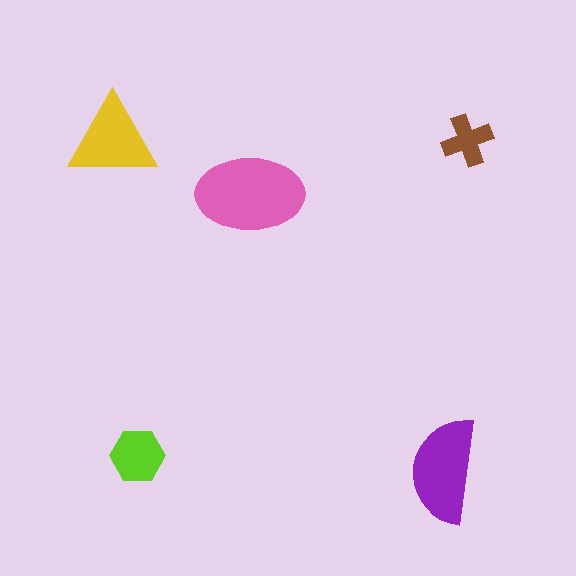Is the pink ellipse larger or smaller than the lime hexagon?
Larger.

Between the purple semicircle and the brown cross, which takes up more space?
The purple semicircle.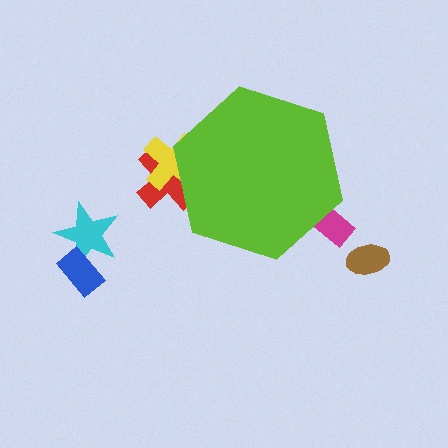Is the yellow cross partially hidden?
Yes, the yellow cross is partially hidden behind the lime hexagon.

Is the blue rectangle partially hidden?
No, the blue rectangle is fully visible.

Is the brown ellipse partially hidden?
No, the brown ellipse is fully visible.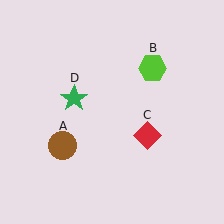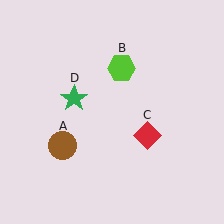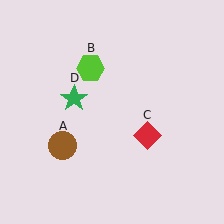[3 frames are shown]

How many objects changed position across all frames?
1 object changed position: lime hexagon (object B).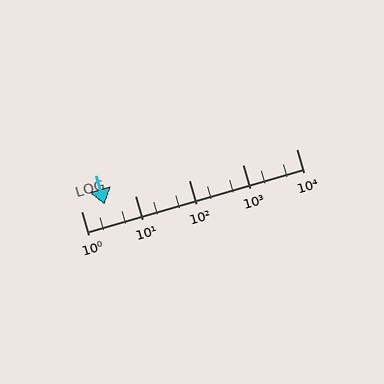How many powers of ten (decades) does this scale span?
The scale spans 4 decades, from 1 to 10000.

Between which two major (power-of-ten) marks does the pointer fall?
The pointer is between 1 and 10.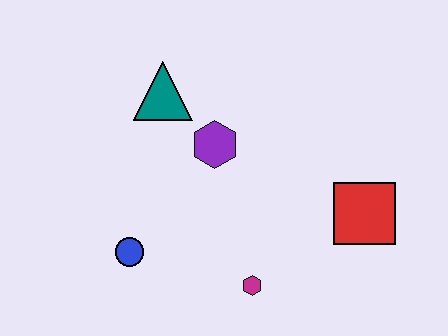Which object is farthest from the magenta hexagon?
The teal triangle is farthest from the magenta hexagon.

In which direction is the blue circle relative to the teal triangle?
The blue circle is below the teal triangle.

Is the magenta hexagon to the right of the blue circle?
Yes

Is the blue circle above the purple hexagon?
No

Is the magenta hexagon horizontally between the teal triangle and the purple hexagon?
No